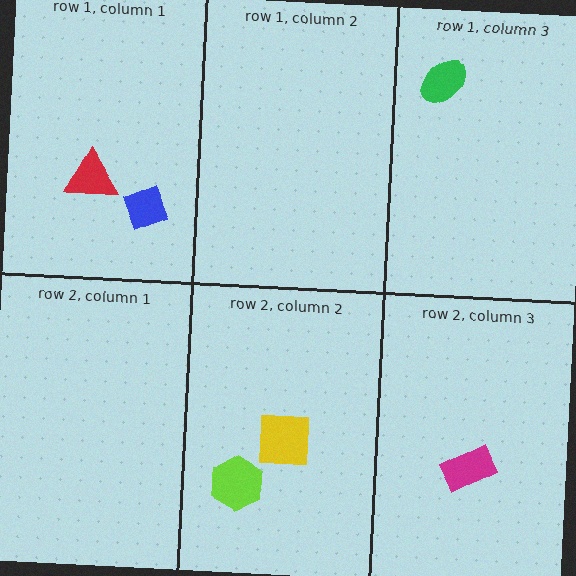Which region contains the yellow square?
The row 2, column 2 region.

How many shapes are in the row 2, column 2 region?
2.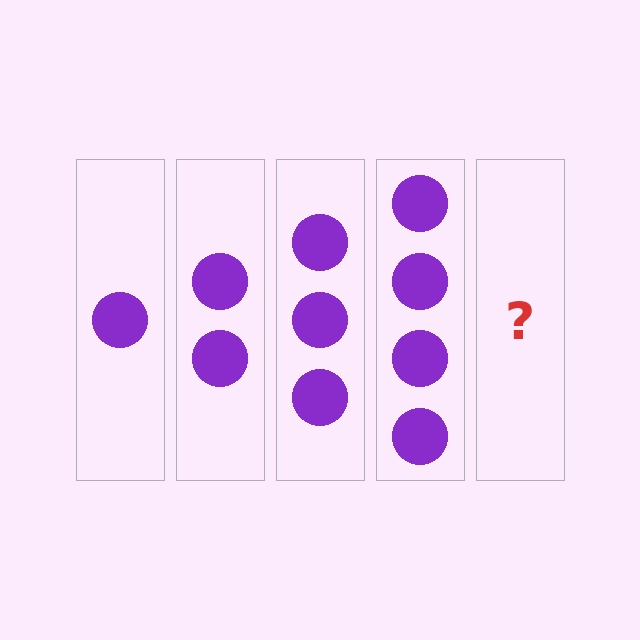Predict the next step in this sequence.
The next step is 5 circles.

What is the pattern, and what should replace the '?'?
The pattern is that each step adds one more circle. The '?' should be 5 circles.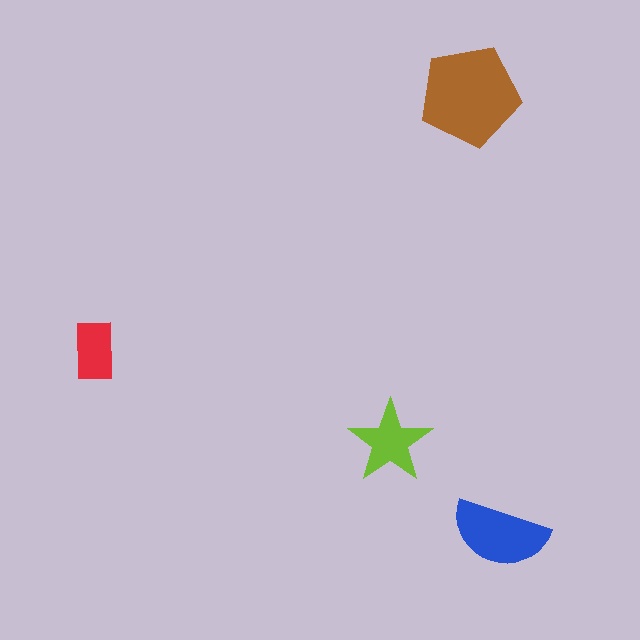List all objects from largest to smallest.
The brown pentagon, the blue semicircle, the lime star, the red rectangle.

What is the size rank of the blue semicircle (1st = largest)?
2nd.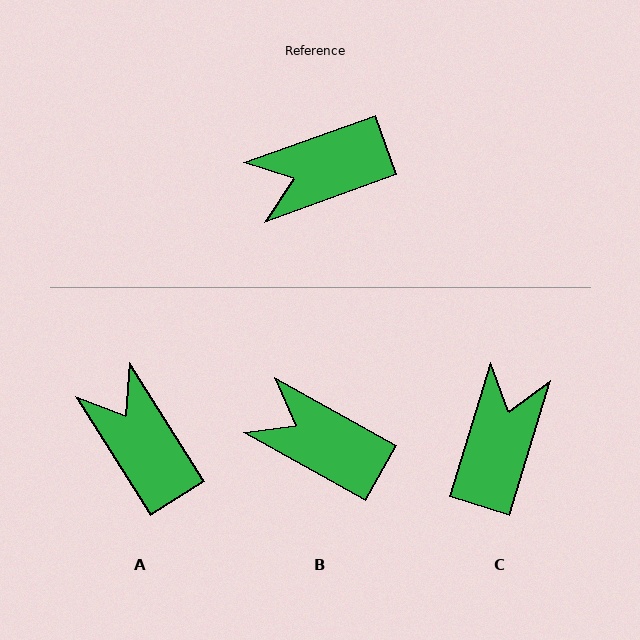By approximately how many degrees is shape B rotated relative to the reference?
Approximately 49 degrees clockwise.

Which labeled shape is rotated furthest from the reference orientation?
C, about 127 degrees away.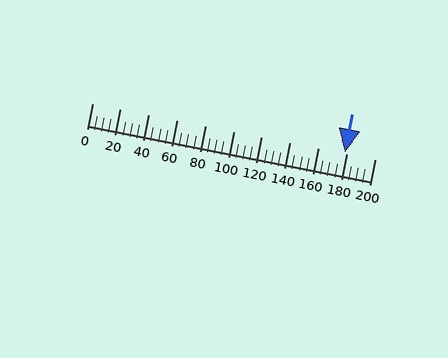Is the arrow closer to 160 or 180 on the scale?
The arrow is closer to 180.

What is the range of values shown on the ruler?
The ruler shows values from 0 to 200.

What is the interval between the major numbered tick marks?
The major tick marks are spaced 20 units apart.